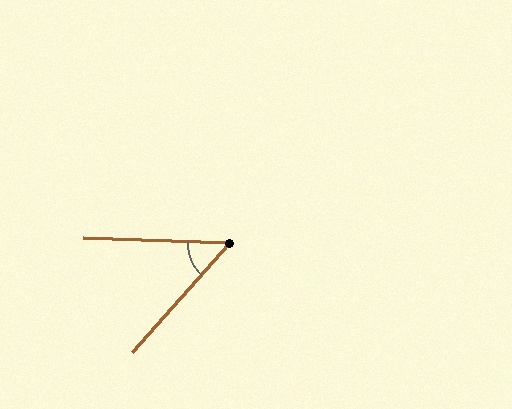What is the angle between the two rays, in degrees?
Approximately 50 degrees.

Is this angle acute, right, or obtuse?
It is acute.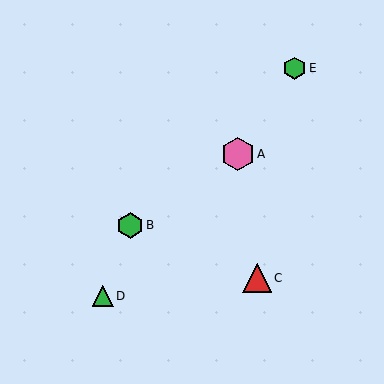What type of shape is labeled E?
Shape E is a green hexagon.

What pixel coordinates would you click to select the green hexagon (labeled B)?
Click at (130, 225) to select the green hexagon B.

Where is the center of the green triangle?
The center of the green triangle is at (103, 296).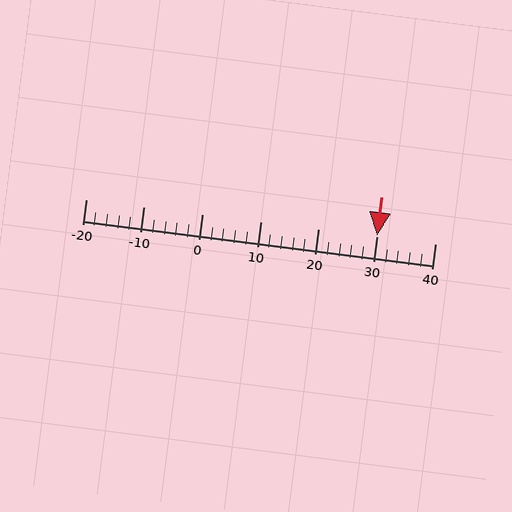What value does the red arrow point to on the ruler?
The red arrow points to approximately 30.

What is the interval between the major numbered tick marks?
The major tick marks are spaced 10 units apart.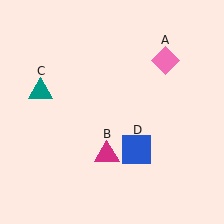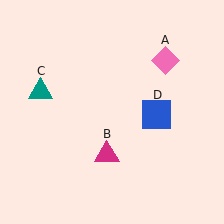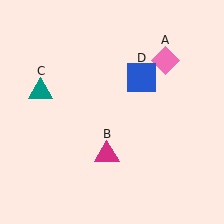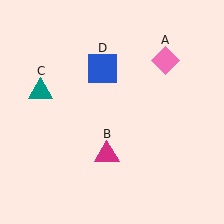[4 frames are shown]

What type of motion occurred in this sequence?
The blue square (object D) rotated counterclockwise around the center of the scene.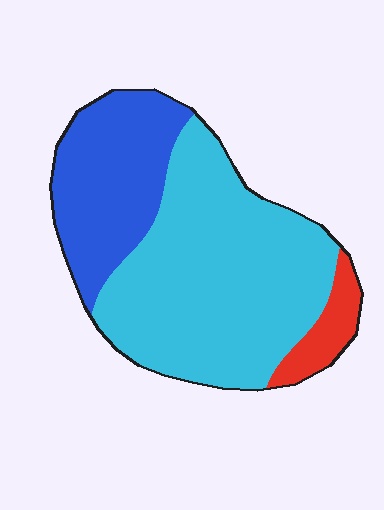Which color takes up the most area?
Cyan, at roughly 60%.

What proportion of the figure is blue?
Blue takes up about one third (1/3) of the figure.